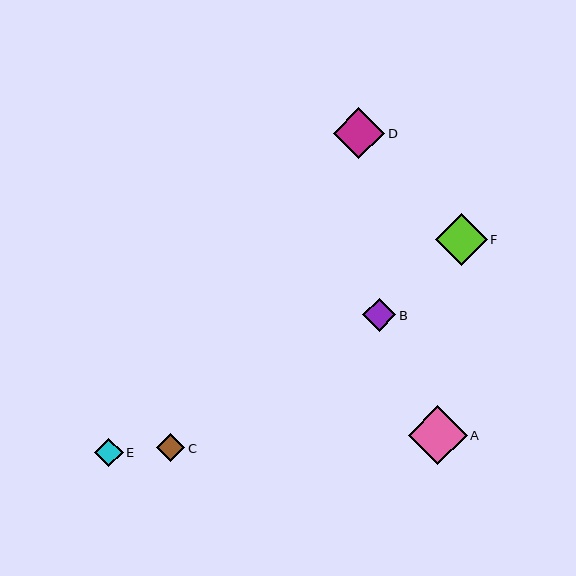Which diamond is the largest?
Diamond A is the largest with a size of approximately 59 pixels.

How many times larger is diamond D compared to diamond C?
Diamond D is approximately 1.8 times the size of diamond C.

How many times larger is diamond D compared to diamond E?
Diamond D is approximately 1.8 times the size of diamond E.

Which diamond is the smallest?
Diamond C is the smallest with a size of approximately 29 pixels.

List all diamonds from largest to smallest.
From largest to smallest: A, F, D, B, E, C.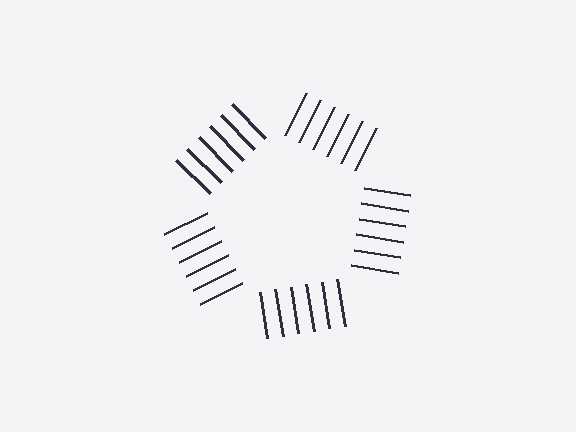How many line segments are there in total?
30 — 6 along each of the 5 edges.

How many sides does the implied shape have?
5 sides — the line-ends trace a pentagon.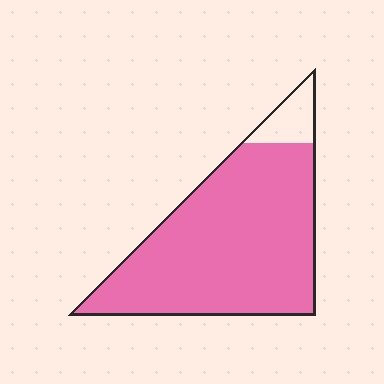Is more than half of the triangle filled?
Yes.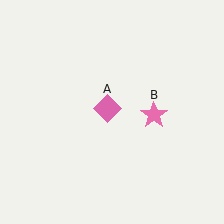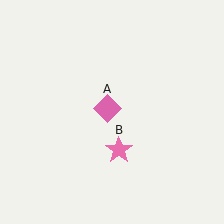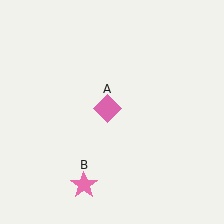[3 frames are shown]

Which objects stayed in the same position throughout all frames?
Pink diamond (object A) remained stationary.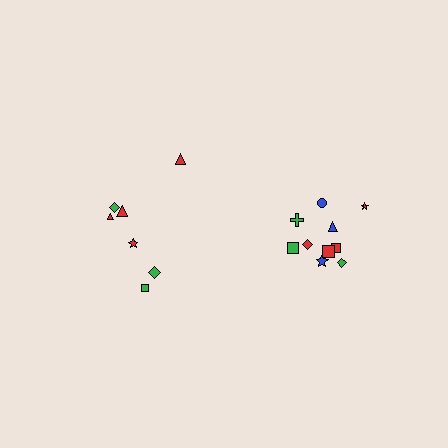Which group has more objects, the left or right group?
The right group.